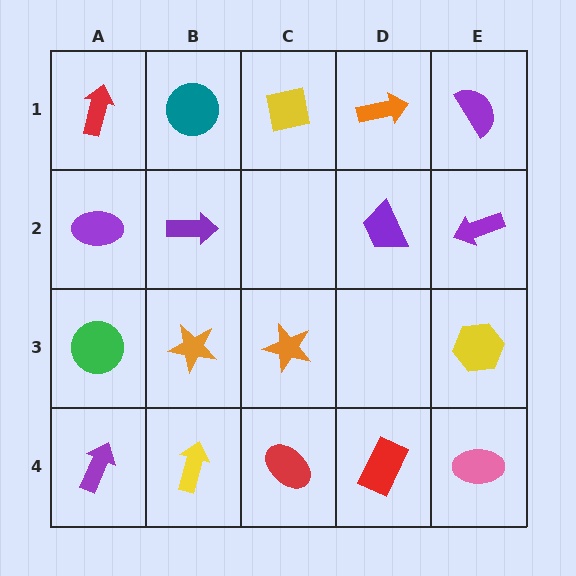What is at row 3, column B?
An orange star.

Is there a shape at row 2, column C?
No, that cell is empty.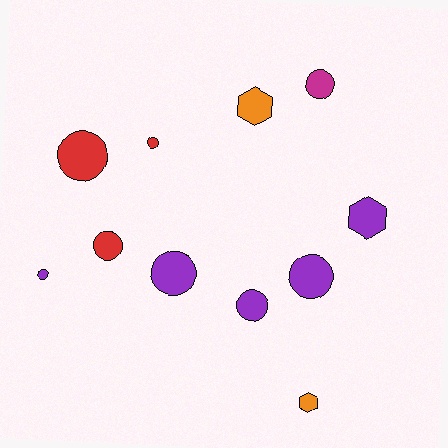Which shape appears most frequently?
Circle, with 8 objects.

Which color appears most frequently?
Purple, with 5 objects.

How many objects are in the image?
There are 11 objects.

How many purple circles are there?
There are 4 purple circles.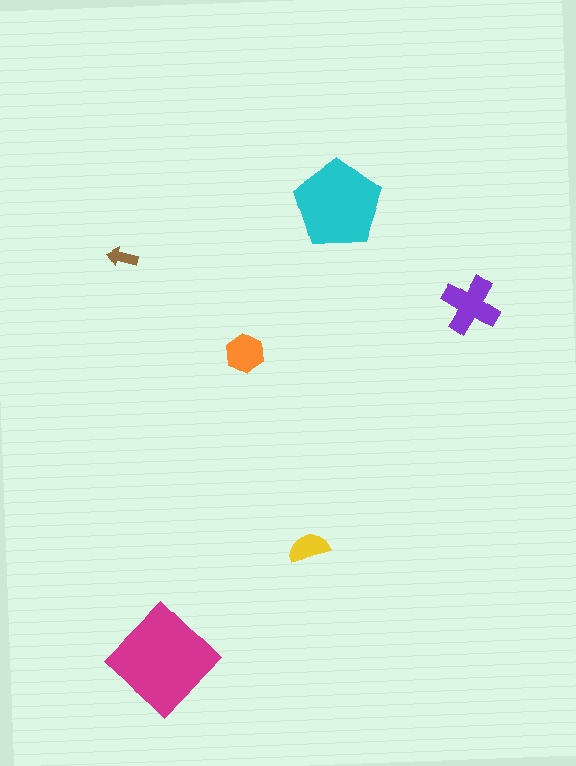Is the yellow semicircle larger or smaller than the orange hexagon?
Smaller.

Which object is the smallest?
The brown arrow.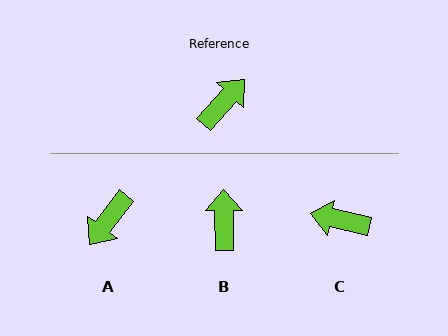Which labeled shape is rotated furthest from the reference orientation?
A, about 175 degrees away.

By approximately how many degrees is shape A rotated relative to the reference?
Approximately 175 degrees clockwise.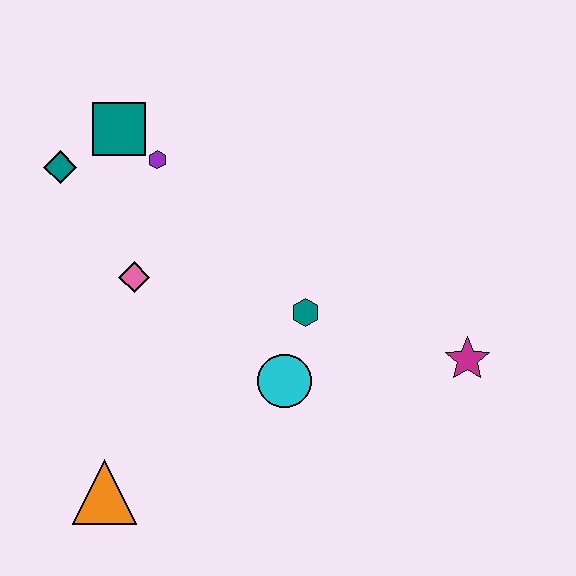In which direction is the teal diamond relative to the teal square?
The teal diamond is to the left of the teal square.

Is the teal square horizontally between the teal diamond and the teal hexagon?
Yes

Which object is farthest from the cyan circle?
The teal diamond is farthest from the cyan circle.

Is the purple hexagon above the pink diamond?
Yes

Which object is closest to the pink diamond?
The purple hexagon is closest to the pink diamond.